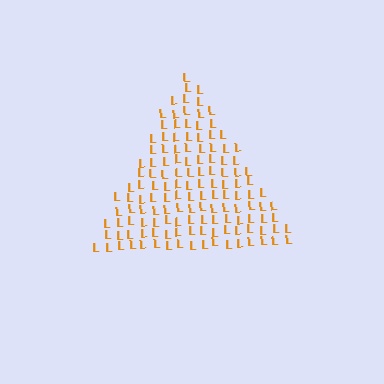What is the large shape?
The large shape is a triangle.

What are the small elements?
The small elements are letter L's.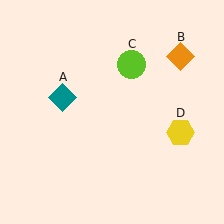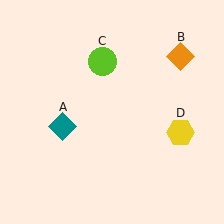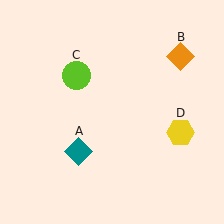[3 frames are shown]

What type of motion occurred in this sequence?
The teal diamond (object A), lime circle (object C) rotated counterclockwise around the center of the scene.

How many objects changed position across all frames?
2 objects changed position: teal diamond (object A), lime circle (object C).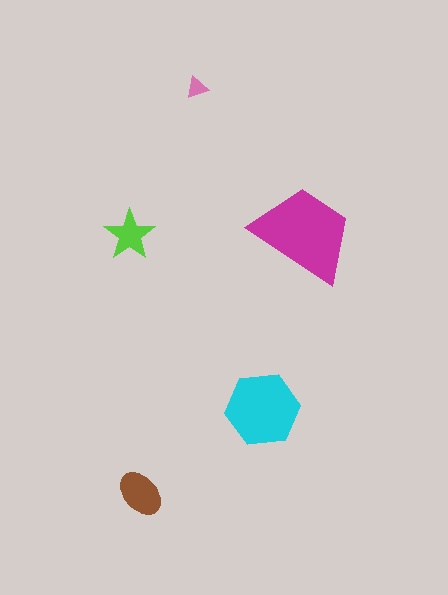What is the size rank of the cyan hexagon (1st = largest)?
2nd.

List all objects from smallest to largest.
The pink triangle, the lime star, the brown ellipse, the cyan hexagon, the magenta trapezoid.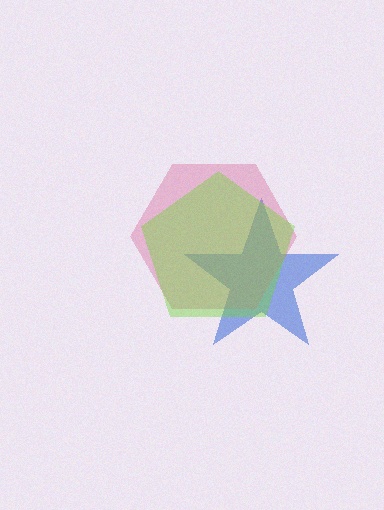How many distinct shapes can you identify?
There are 3 distinct shapes: a blue star, a pink hexagon, a lime pentagon.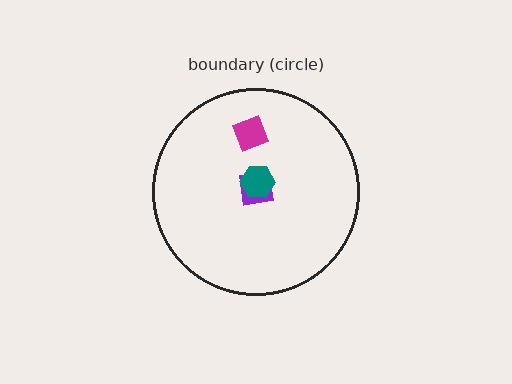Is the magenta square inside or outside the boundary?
Inside.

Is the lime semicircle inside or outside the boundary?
Inside.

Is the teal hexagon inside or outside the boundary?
Inside.